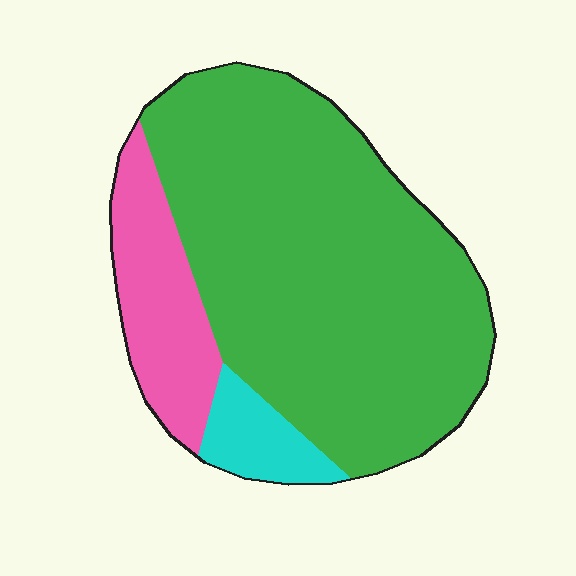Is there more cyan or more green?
Green.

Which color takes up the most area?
Green, at roughly 75%.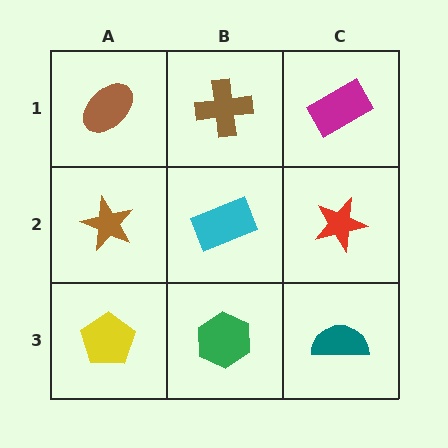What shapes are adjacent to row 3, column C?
A red star (row 2, column C), a green hexagon (row 3, column B).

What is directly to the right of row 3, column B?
A teal semicircle.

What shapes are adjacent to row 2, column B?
A brown cross (row 1, column B), a green hexagon (row 3, column B), a brown star (row 2, column A), a red star (row 2, column C).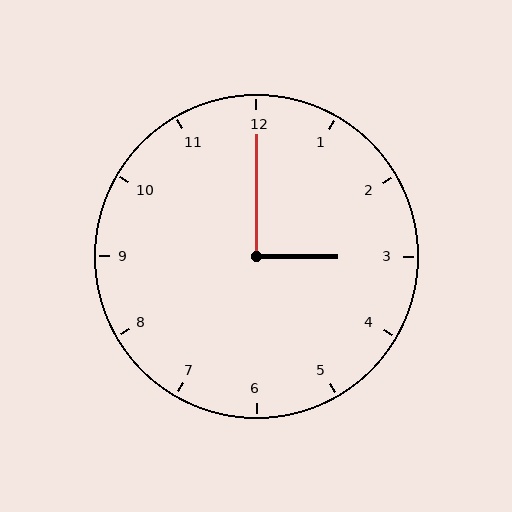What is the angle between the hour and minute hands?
Approximately 90 degrees.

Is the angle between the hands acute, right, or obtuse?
It is right.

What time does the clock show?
3:00.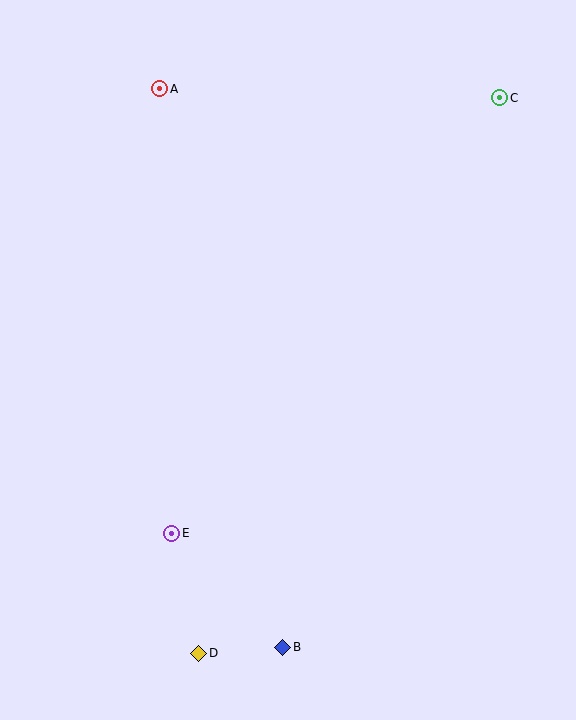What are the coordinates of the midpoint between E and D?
The midpoint between E and D is at (185, 593).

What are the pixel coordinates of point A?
Point A is at (160, 89).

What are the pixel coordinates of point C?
Point C is at (499, 98).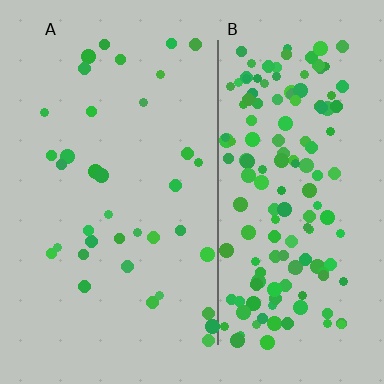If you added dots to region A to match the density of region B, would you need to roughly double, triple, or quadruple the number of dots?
Approximately quadruple.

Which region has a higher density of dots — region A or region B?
B (the right).